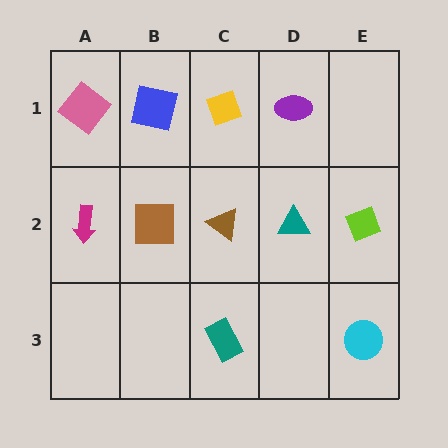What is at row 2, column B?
A brown square.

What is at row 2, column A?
A magenta arrow.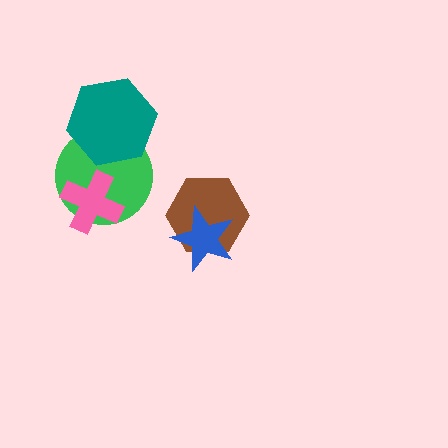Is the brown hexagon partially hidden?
Yes, it is partially covered by another shape.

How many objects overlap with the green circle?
2 objects overlap with the green circle.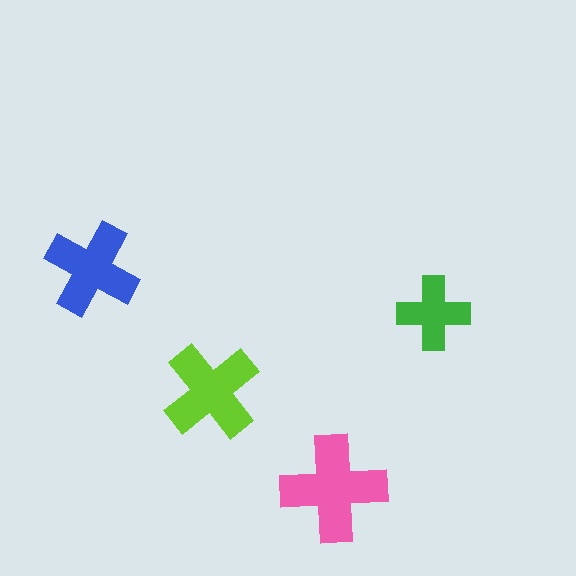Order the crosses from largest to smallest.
the pink one, the lime one, the blue one, the green one.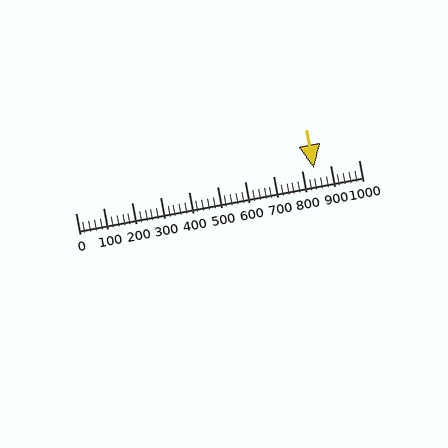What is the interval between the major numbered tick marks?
The major tick marks are spaced 100 units apart.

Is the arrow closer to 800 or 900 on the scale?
The arrow is closer to 800.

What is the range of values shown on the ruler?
The ruler shows values from 0 to 1000.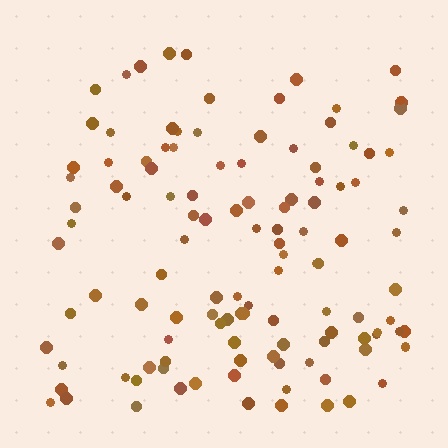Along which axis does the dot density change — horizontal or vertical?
Vertical.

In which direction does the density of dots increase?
From top to bottom, with the bottom side densest.